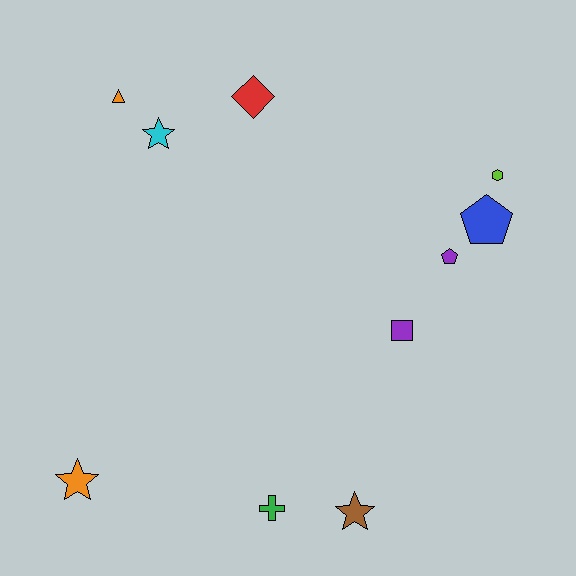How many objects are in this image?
There are 10 objects.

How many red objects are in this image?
There is 1 red object.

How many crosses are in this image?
There is 1 cross.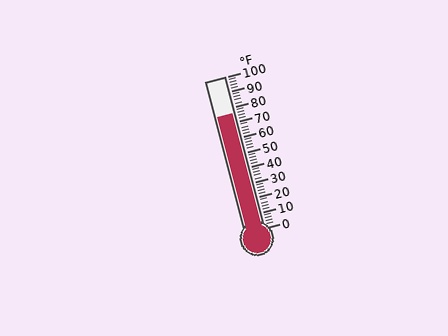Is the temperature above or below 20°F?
The temperature is above 20°F.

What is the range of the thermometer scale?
The thermometer scale ranges from 0°F to 100°F.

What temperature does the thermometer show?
The thermometer shows approximately 76°F.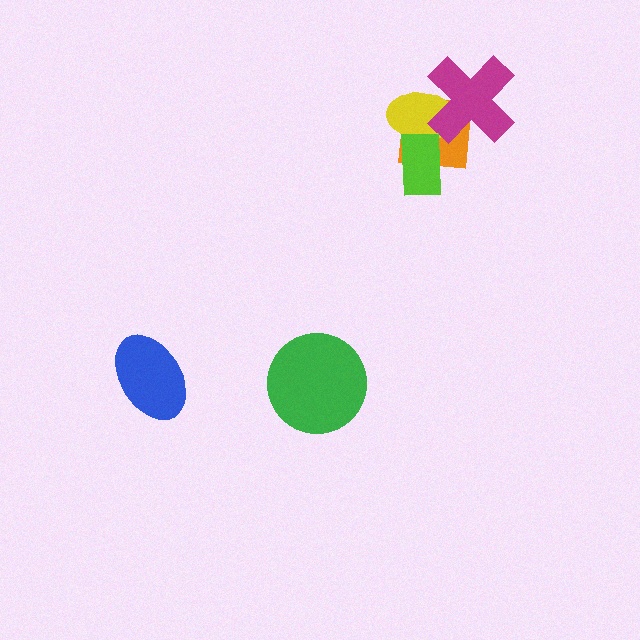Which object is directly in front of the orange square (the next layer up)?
The yellow ellipse is directly in front of the orange square.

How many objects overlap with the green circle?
0 objects overlap with the green circle.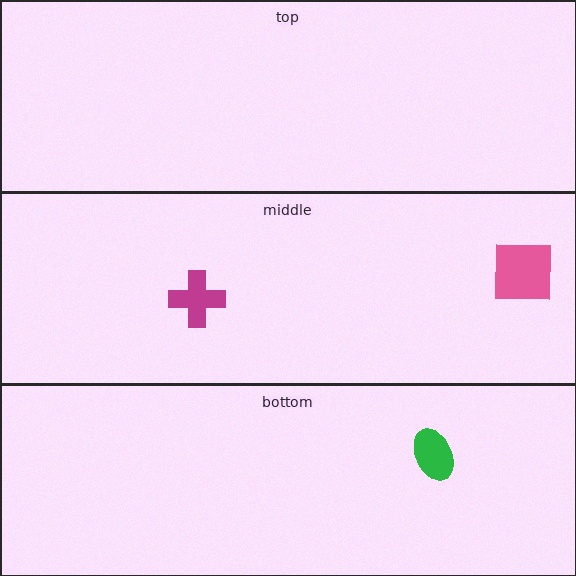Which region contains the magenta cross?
The middle region.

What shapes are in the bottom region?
The green ellipse.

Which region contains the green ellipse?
The bottom region.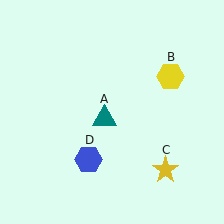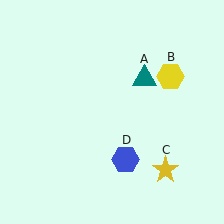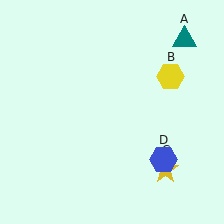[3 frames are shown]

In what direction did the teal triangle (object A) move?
The teal triangle (object A) moved up and to the right.